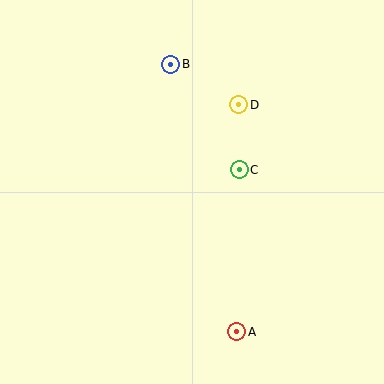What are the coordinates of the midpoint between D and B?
The midpoint between D and B is at (205, 85).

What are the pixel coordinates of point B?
Point B is at (171, 64).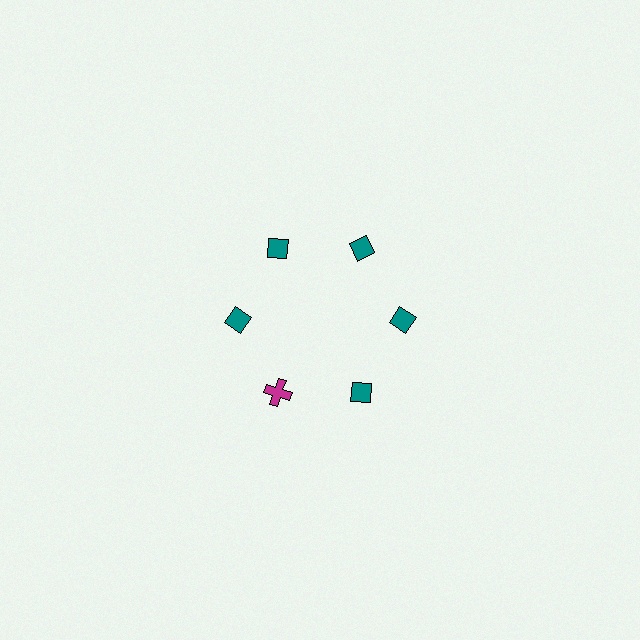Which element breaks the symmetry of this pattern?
The magenta cross at roughly the 7 o'clock position breaks the symmetry. All other shapes are teal diamonds.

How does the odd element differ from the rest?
It differs in both color (magenta instead of teal) and shape (cross instead of diamond).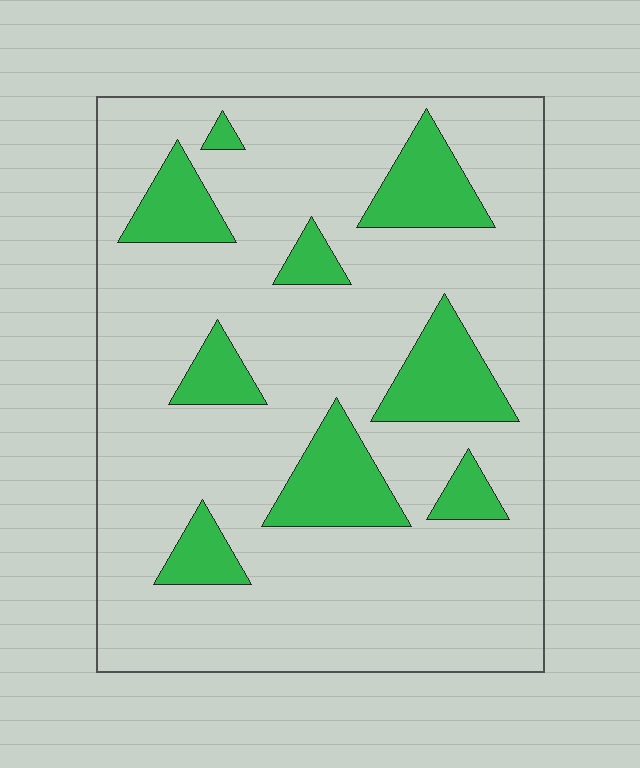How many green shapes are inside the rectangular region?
9.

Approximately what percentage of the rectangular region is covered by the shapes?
Approximately 20%.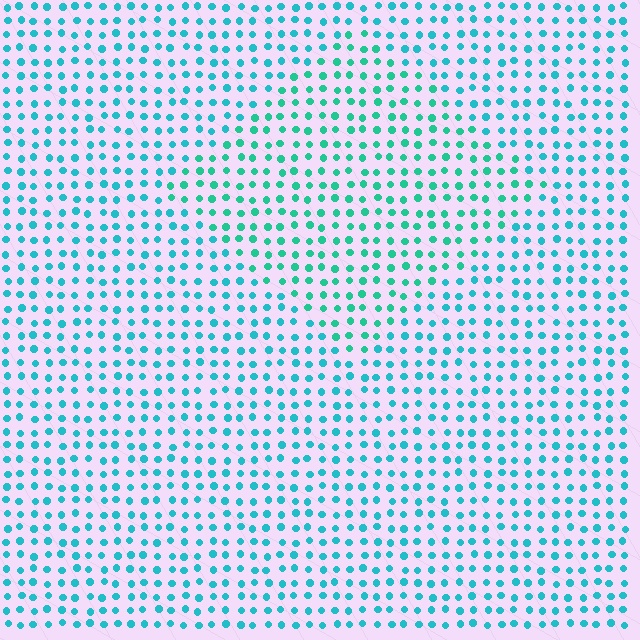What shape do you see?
I see a diamond.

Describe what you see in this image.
The image is filled with small cyan elements in a uniform arrangement. A diamond-shaped region is visible where the elements are tinted to a slightly different hue, forming a subtle color boundary.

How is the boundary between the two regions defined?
The boundary is defined purely by a slight shift in hue (about 23 degrees). Spacing, size, and orientation are identical on both sides.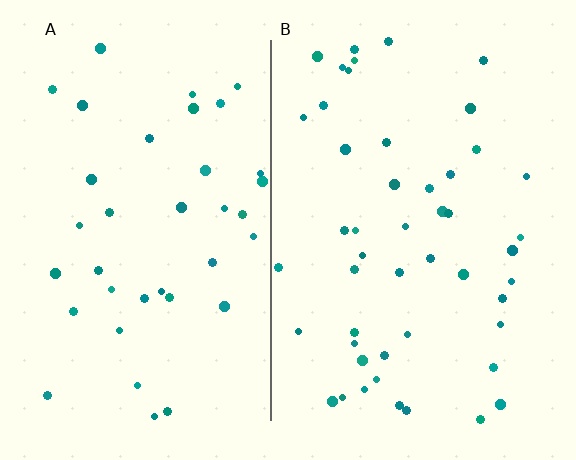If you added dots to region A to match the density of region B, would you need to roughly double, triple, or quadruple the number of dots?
Approximately double.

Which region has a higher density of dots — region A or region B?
B (the right).